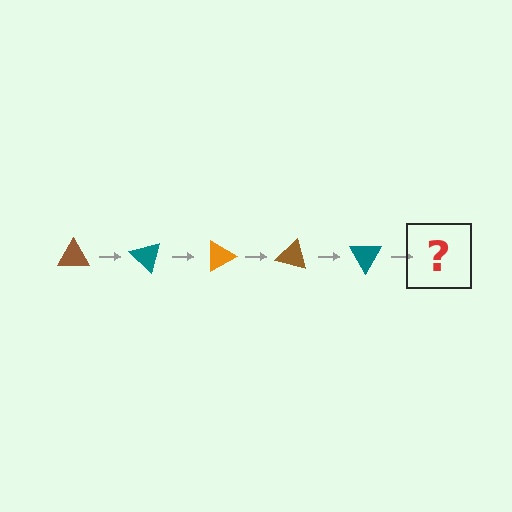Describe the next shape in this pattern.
It should be an orange triangle, rotated 225 degrees from the start.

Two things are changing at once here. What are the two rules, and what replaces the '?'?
The two rules are that it rotates 45 degrees each step and the color cycles through brown, teal, and orange. The '?' should be an orange triangle, rotated 225 degrees from the start.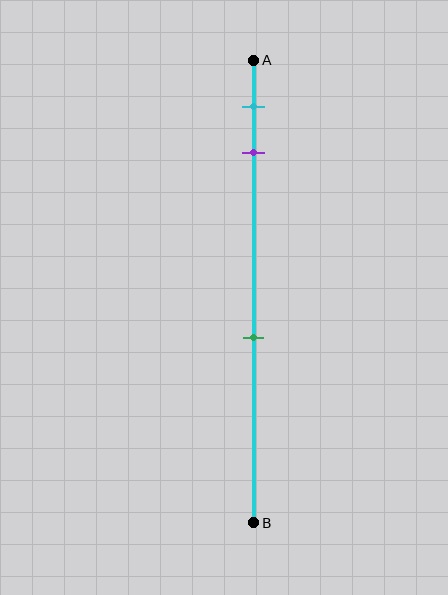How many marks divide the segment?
There are 3 marks dividing the segment.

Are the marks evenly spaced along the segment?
No, the marks are not evenly spaced.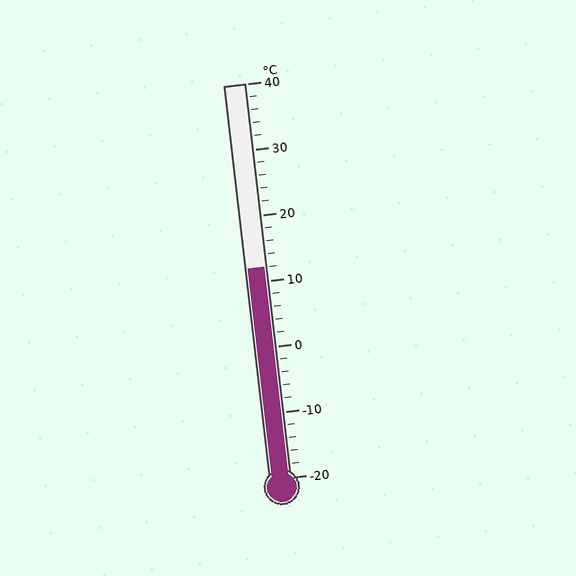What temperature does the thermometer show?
The thermometer shows approximately 12°C.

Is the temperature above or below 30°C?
The temperature is below 30°C.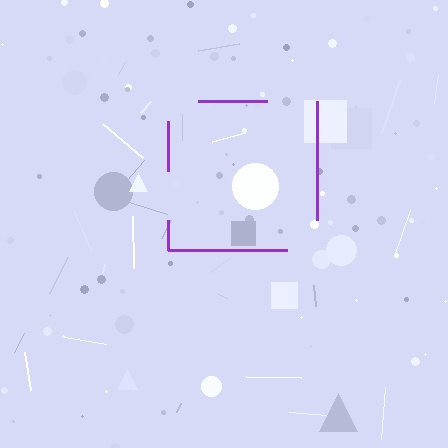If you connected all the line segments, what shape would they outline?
They would outline a square.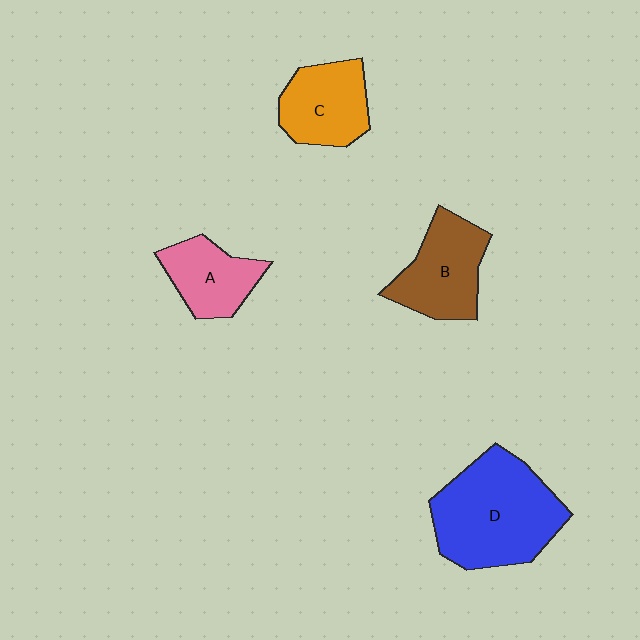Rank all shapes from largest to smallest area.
From largest to smallest: D (blue), B (brown), C (orange), A (pink).